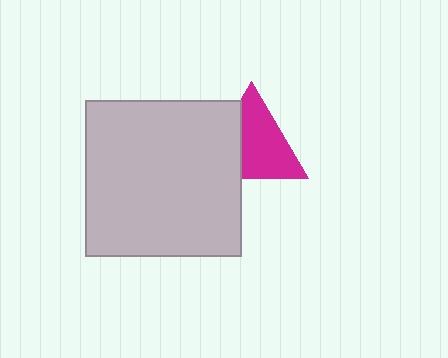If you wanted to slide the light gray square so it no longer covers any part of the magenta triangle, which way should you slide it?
Slide it left — that is the most direct way to separate the two shapes.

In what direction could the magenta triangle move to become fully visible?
The magenta triangle could move right. That would shift it out from behind the light gray square entirely.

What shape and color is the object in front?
The object in front is a light gray square.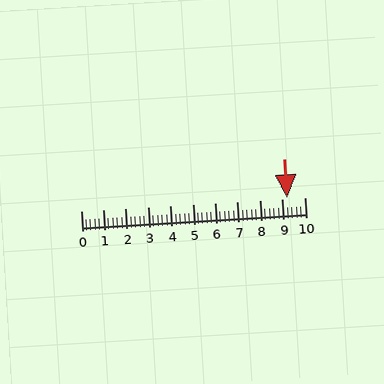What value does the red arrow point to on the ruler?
The red arrow points to approximately 9.2.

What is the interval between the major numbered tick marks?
The major tick marks are spaced 1 units apart.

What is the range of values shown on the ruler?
The ruler shows values from 0 to 10.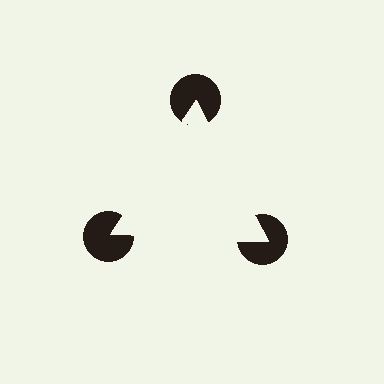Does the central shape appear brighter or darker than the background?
It typically appears slightly brighter than the background, even though no actual brightness change is drawn.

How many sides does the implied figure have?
3 sides.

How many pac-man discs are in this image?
There are 3 — one at each vertex of the illusory triangle.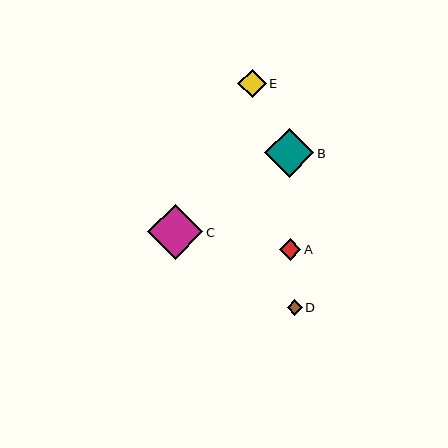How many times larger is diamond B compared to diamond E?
Diamond B is approximately 1.7 times the size of diamond E.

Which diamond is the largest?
Diamond C is the largest with a size of approximately 56 pixels.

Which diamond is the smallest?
Diamond D is the smallest with a size of approximately 15 pixels.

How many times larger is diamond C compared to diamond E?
Diamond C is approximately 2.0 times the size of diamond E.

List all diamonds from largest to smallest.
From largest to smallest: C, B, E, A, D.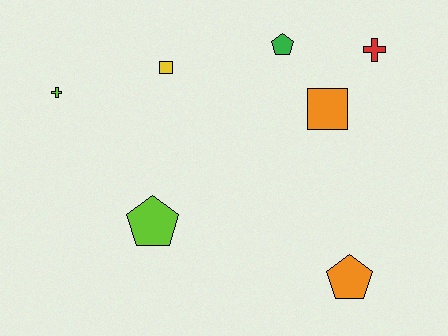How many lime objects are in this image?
There are 2 lime objects.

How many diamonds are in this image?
There are no diamonds.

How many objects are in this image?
There are 7 objects.